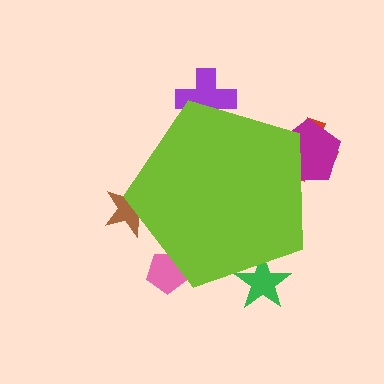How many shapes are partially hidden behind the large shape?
6 shapes are partially hidden.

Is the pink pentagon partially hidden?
Yes, the pink pentagon is partially hidden behind the lime pentagon.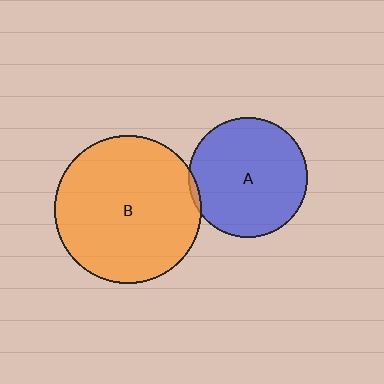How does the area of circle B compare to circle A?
Approximately 1.5 times.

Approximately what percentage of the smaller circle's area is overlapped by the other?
Approximately 5%.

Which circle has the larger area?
Circle B (orange).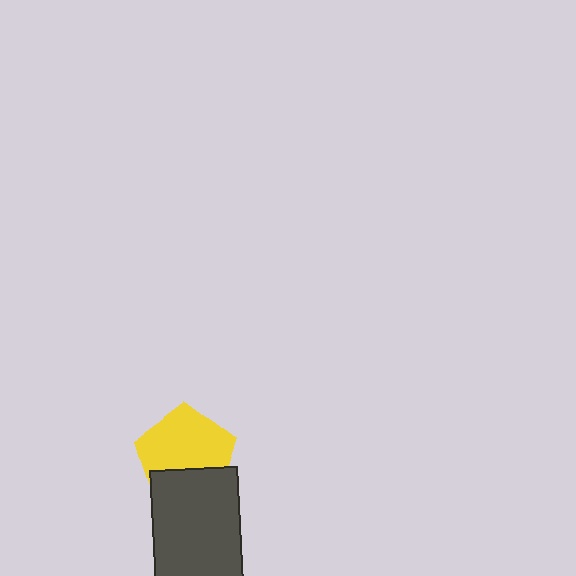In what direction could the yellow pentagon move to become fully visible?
The yellow pentagon could move up. That would shift it out from behind the dark gray rectangle entirely.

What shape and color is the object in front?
The object in front is a dark gray rectangle.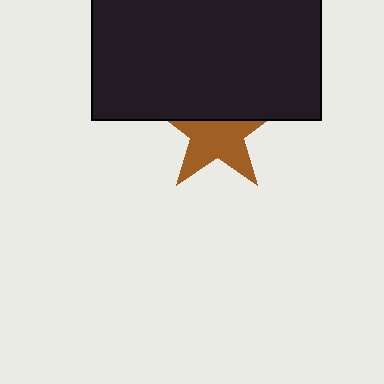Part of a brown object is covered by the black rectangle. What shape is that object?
It is a star.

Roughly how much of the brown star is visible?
About half of it is visible (roughly 58%).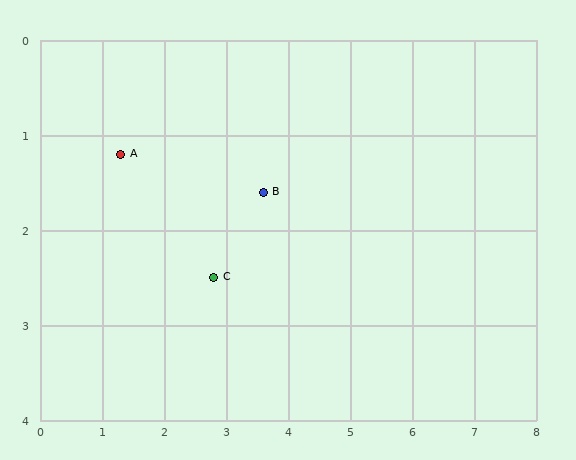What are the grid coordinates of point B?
Point B is at approximately (3.6, 1.6).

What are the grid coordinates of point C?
Point C is at approximately (2.8, 2.5).